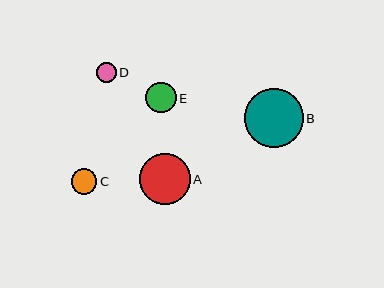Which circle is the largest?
Circle B is the largest with a size of approximately 59 pixels.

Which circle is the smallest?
Circle D is the smallest with a size of approximately 20 pixels.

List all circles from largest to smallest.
From largest to smallest: B, A, E, C, D.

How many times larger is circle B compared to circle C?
Circle B is approximately 2.3 times the size of circle C.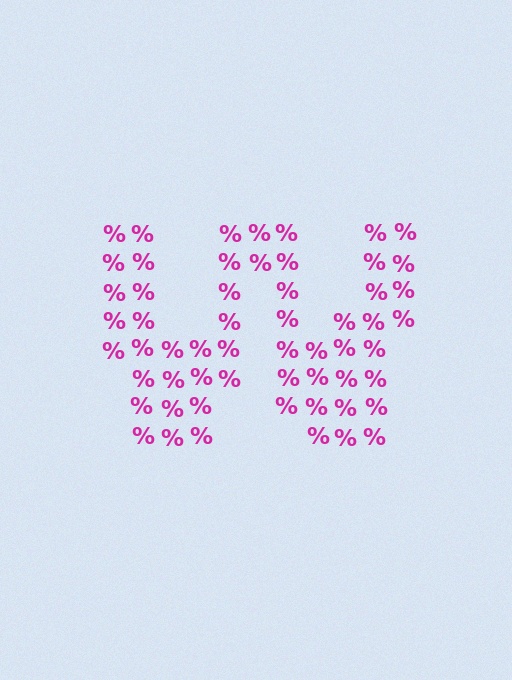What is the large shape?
The large shape is the letter W.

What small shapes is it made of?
It is made of small percent signs.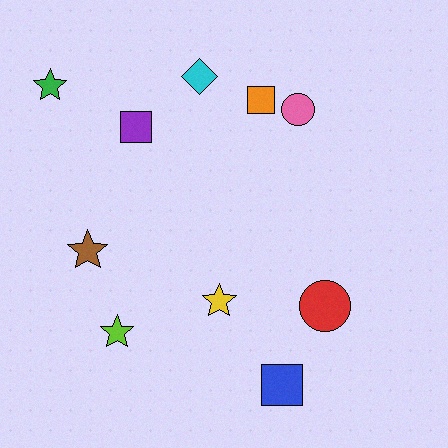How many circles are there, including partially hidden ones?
There are 2 circles.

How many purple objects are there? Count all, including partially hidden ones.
There is 1 purple object.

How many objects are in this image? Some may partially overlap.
There are 10 objects.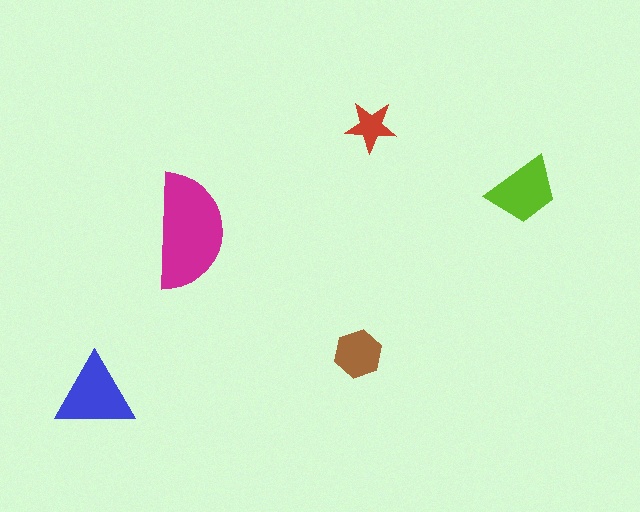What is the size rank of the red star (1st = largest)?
5th.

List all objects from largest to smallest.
The magenta semicircle, the blue triangle, the lime trapezoid, the brown hexagon, the red star.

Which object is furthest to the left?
The blue triangle is leftmost.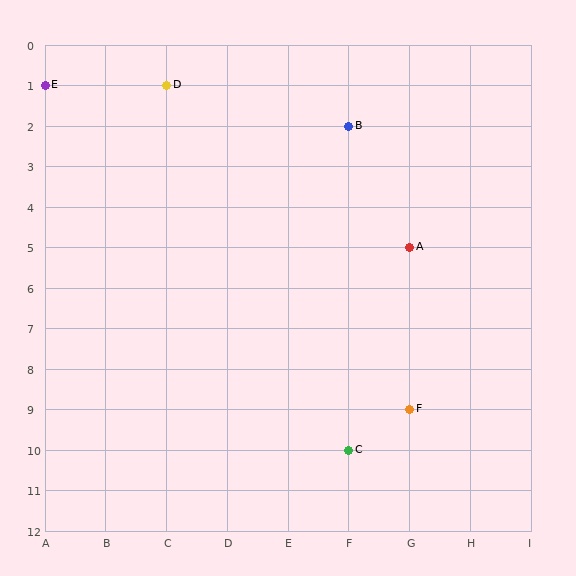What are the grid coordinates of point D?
Point D is at grid coordinates (C, 1).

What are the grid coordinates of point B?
Point B is at grid coordinates (F, 2).